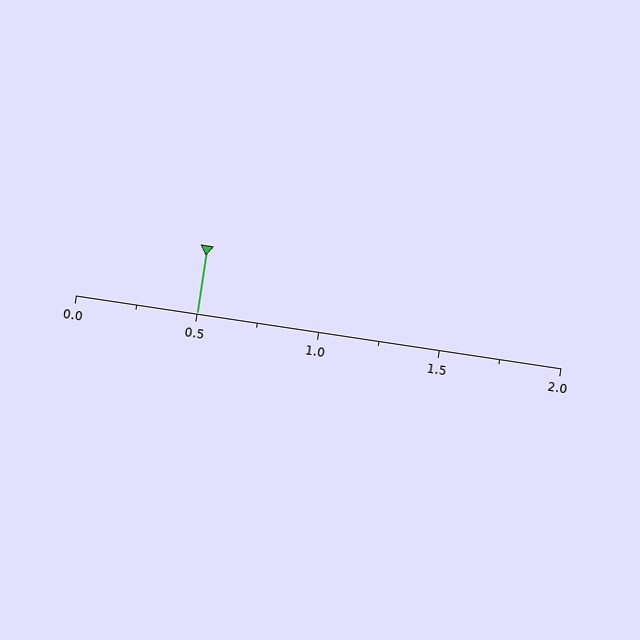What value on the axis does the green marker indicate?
The marker indicates approximately 0.5.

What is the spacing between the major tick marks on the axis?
The major ticks are spaced 0.5 apart.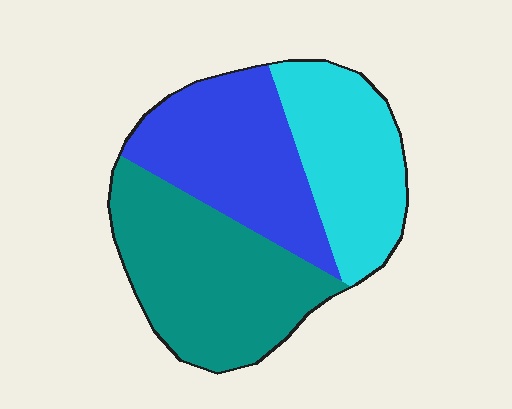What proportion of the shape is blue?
Blue takes up between a quarter and a half of the shape.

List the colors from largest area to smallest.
From largest to smallest: teal, blue, cyan.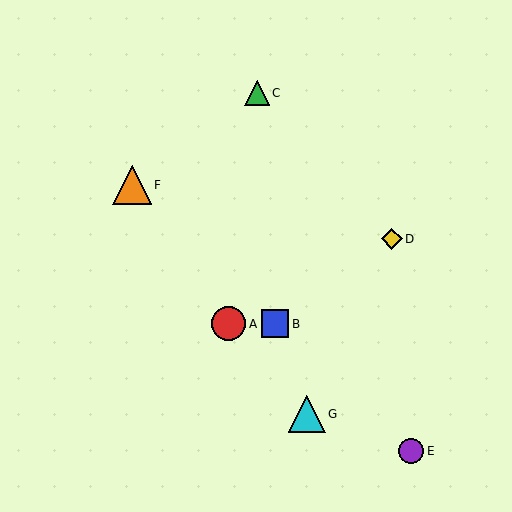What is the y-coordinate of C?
Object C is at y≈93.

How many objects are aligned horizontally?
2 objects (A, B) are aligned horizontally.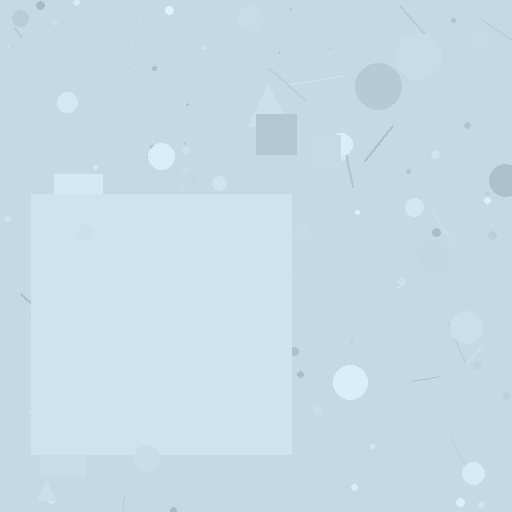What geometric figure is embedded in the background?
A square is embedded in the background.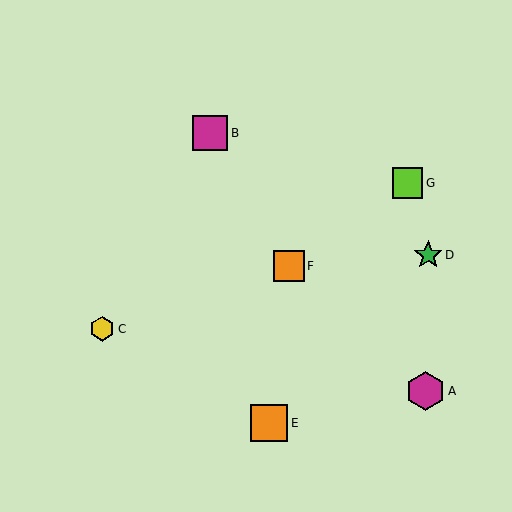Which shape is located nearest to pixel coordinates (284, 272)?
The orange square (labeled F) at (289, 266) is nearest to that location.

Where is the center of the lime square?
The center of the lime square is at (408, 183).